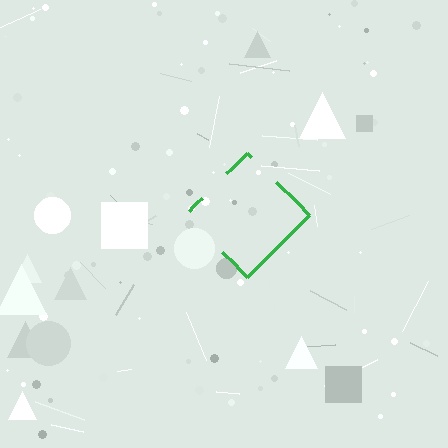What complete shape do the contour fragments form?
The contour fragments form a diamond.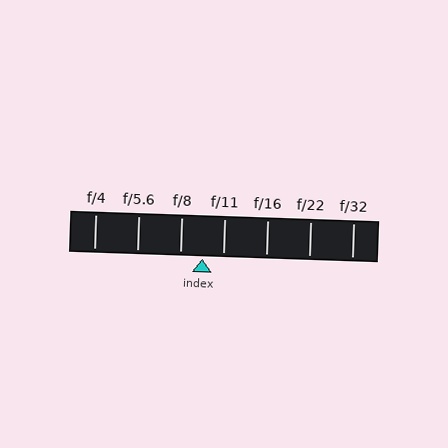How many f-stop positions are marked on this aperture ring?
There are 7 f-stop positions marked.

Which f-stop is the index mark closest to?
The index mark is closest to f/11.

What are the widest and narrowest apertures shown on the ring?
The widest aperture shown is f/4 and the narrowest is f/32.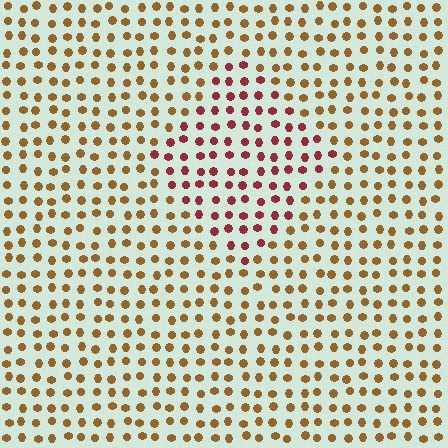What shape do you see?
I see a diamond.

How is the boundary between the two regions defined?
The boundary is defined purely by a slight shift in hue (about 42 degrees). Spacing, size, and orientation are identical on both sides.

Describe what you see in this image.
The image is filled with small brown elements in a uniform arrangement. A diamond-shaped region is visible where the elements are tinted to a slightly different hue, forming a subtle color boundary.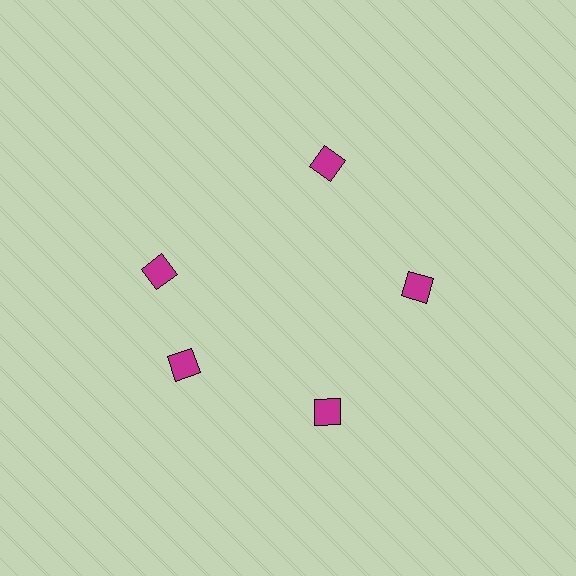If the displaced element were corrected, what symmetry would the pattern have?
It would have 5-fold rotational symmetry — the pattern would map onto itself every 72 degrees.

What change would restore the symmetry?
The symmetry would be restored by rotating it back into even spacing with its neighbors so that all 5 squares sit at equal angles and equal distance from the center.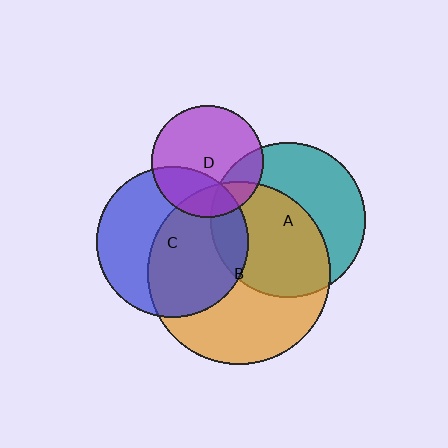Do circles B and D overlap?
Yes.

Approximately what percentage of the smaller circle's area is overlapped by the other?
Approximately 20%.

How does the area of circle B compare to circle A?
Approximately 1.4 times.